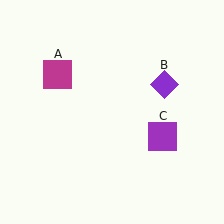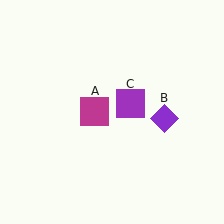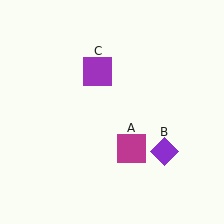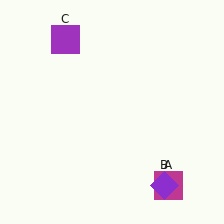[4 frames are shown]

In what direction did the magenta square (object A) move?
The magenta square (object A) moved down and to the right.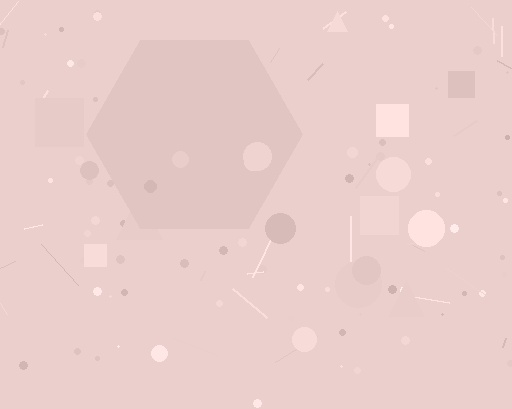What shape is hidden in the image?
A hexagon is hidden in the image.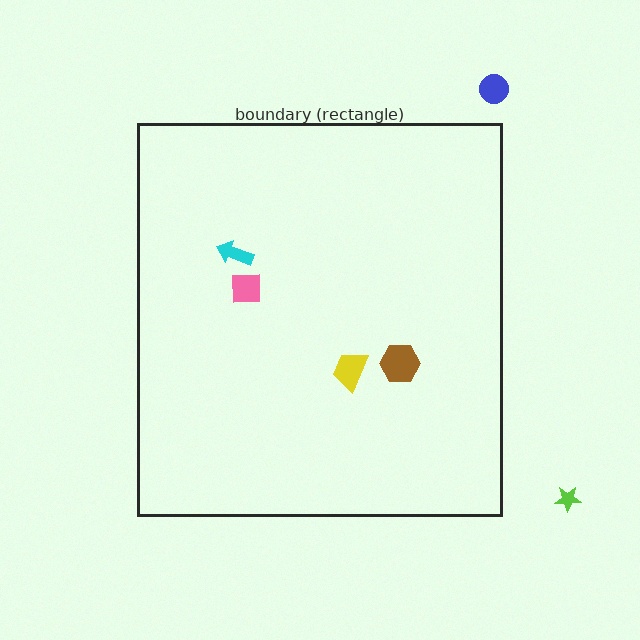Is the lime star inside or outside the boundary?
Outside.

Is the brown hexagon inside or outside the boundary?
Inside.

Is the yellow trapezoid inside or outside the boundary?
Inside.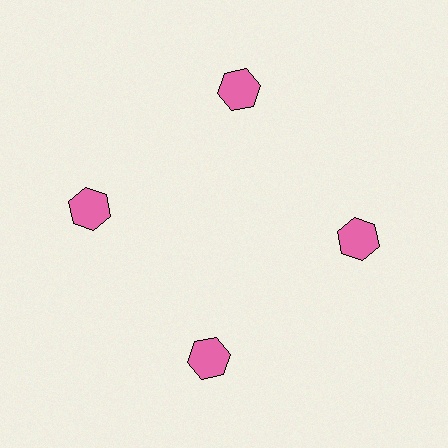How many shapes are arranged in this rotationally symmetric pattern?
There are 4 shapes, arranged in 4 groups of 1.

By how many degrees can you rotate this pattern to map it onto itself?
The pattern maps onto itself every 90 degrees of rotation.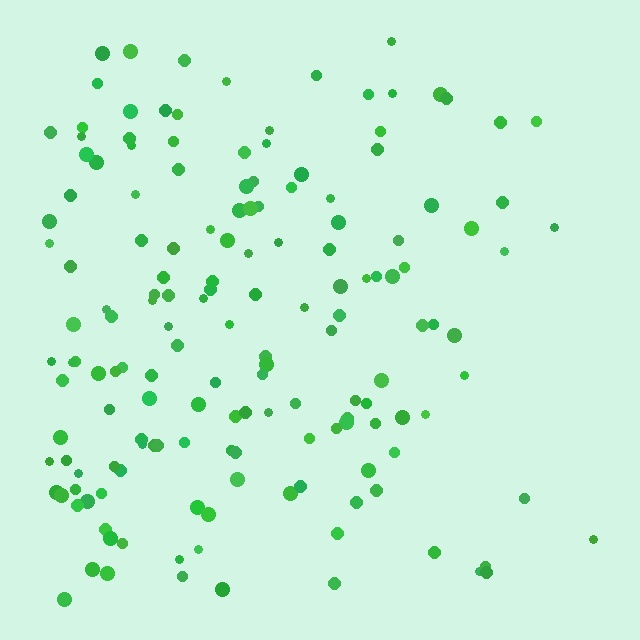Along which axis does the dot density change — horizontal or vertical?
Horizontal.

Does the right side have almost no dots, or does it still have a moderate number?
Still a moderate number, just noticeably fewer than the left.